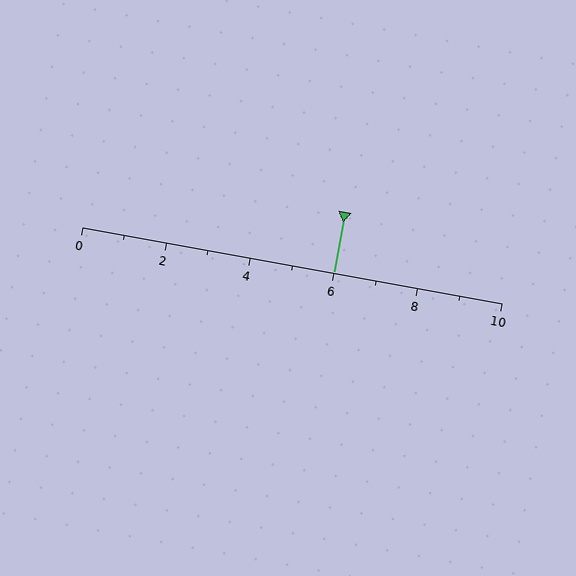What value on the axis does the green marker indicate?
The marker indicates approximately 6.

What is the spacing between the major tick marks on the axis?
The major ticks are spaced 2 apart.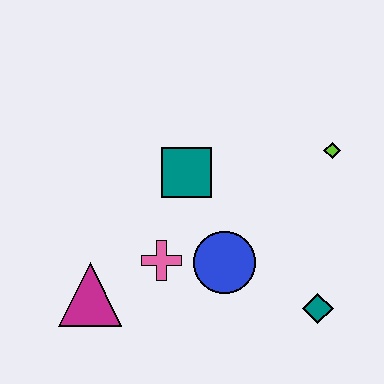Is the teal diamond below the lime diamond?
Yes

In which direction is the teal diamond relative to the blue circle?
The teal diamond is to the right of the blue circle.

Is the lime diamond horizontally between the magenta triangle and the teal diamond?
No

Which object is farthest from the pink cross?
The lime diamond is farthest from the pink cross.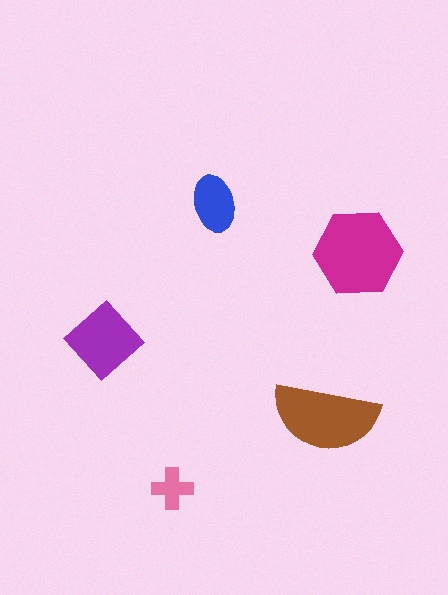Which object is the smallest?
The pink cross.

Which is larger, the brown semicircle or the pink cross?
The brown semicircle.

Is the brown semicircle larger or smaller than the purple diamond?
Larger.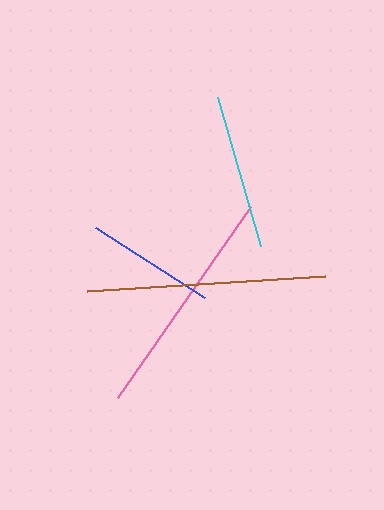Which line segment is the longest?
The brown line is the longest at approximately 238 pixels.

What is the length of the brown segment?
The brown segment is approximately 238 pixels long.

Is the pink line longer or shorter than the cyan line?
The pink line is longer than the cyan line.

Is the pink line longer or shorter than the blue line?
The pink line is longer than the blue line.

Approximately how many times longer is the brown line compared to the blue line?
The brown line is approximately 1.8 times the length of the blue line.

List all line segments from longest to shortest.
From longest to shortest: brown, pink, cyan, blue.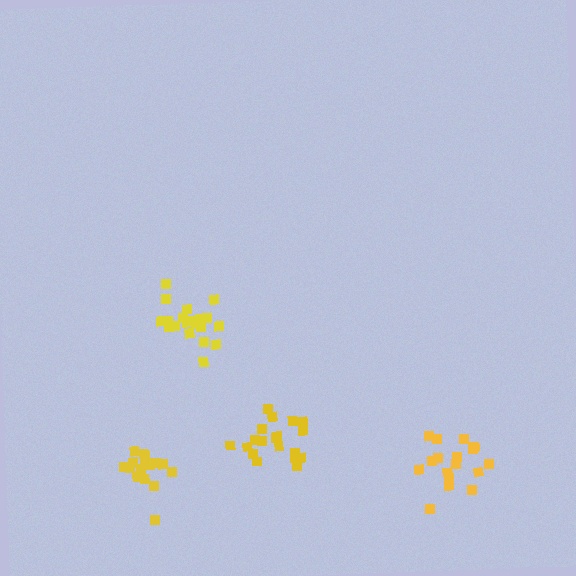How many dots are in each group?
Group 1: 17 dots, Group 2: 20 dots, Group 3: 17 dots, Group 4: 19 dots (73 total).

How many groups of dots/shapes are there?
There are 4 groups.